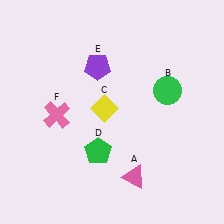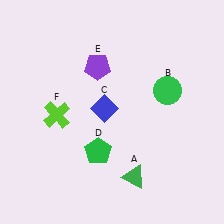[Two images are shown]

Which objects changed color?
A changed from pink to green. C changed from yellow to blue. F changed from pink to lime.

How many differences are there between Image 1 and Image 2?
There are 3 differences between the two images.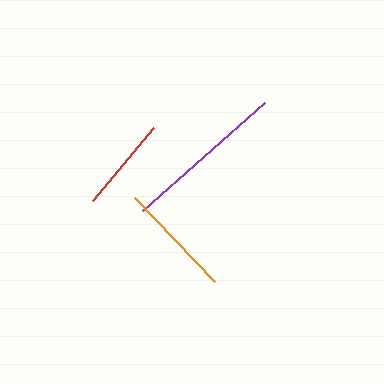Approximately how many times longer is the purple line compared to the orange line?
The purple line is approximately 1.4 times the length of the orange line.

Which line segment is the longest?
The purple line is the longest at approximately 163 pixels.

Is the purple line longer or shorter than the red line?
The purple line is longer than the red line.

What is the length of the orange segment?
The orange segment is approximately 116 pixels long.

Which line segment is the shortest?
The red line is the shortest at approximately 95 pixels.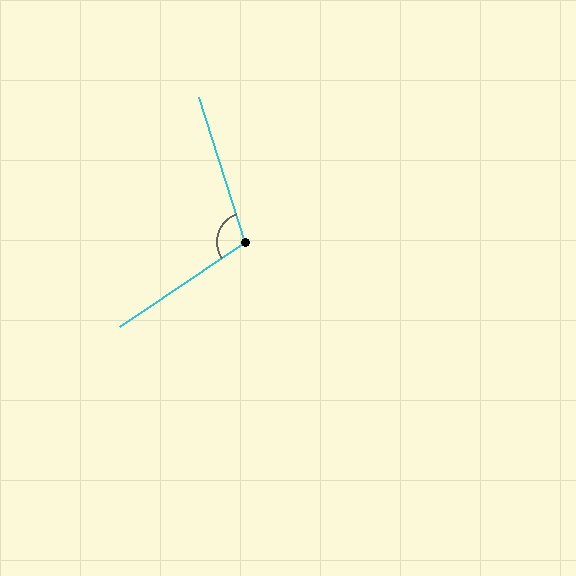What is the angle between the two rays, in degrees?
Approximately 107 degrees.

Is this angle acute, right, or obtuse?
It is obtuse.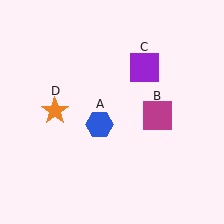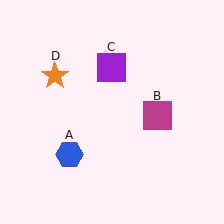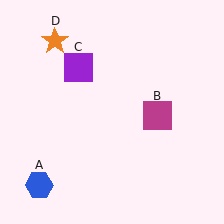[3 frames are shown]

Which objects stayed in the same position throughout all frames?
Magenta square (object B) remained stationary.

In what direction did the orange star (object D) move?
The orange star (object D) moved up.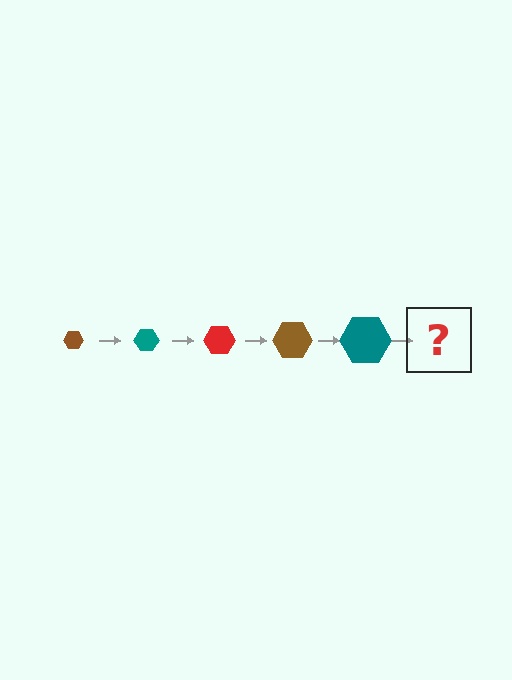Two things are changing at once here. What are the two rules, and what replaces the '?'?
The two rules are that the hexagon grows larger each step and the color cycles through brown, teal, and red. The '?' should be a red hexagon, larger than the previous one.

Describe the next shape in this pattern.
It should be a red hexagon, larger than the previous one.